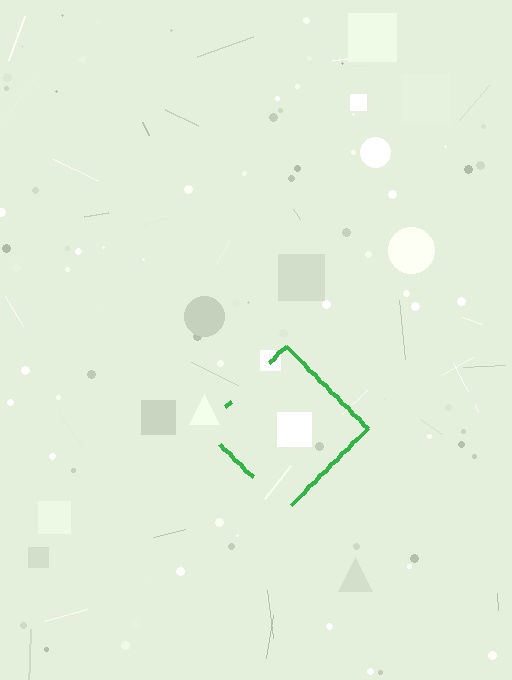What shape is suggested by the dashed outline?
The dashed outline suggests a diamond.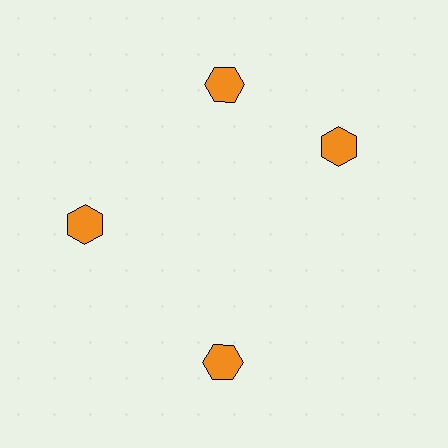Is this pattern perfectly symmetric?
No. The 4 orange hexagons are arranged in a ring, but one element near the 3 o'clock position is rotated out of alignment along the ring, breaking the 4-fold rotational symmetry.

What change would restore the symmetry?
The symmetry would be restored by rotating it back into even spacing with its neighbors so that all 4 hexagons sit at equal angles and equal distance from the center.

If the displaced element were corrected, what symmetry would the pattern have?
It would have 4-fold rotational symmetry — the pattern would map onto itself every 90 degrees.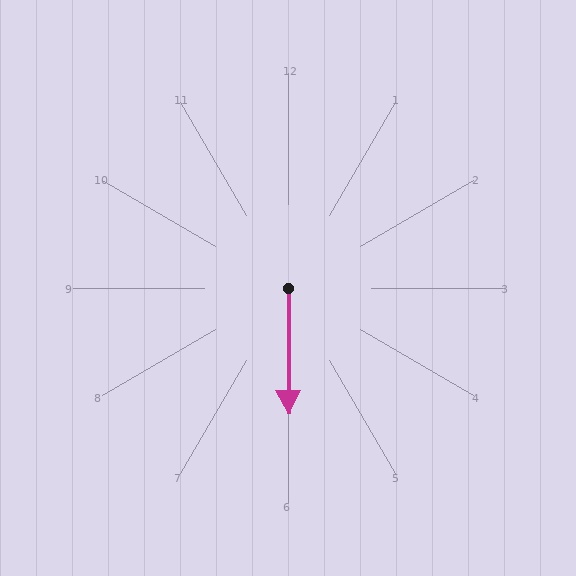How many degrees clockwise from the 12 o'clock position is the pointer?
Approximately 180 degrees.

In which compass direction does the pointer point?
South.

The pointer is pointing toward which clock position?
Roughly 6 o'clock.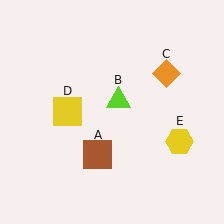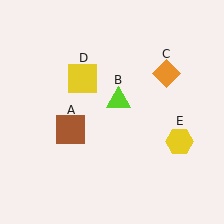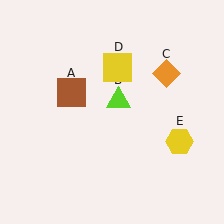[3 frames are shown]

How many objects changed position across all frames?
2 objects changed position: brown square (object A), yellow square (object D).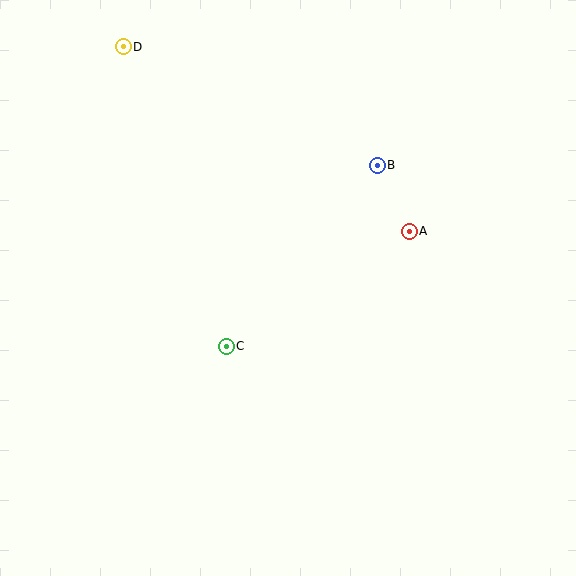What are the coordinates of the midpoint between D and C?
The midpoint between D and C is at (175, 196).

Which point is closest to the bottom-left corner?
Point C is closest to the bottom-left corner.